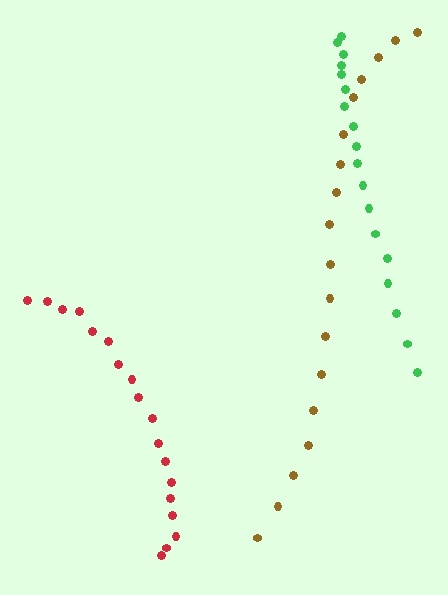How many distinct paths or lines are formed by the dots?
There are 3 distinct paths.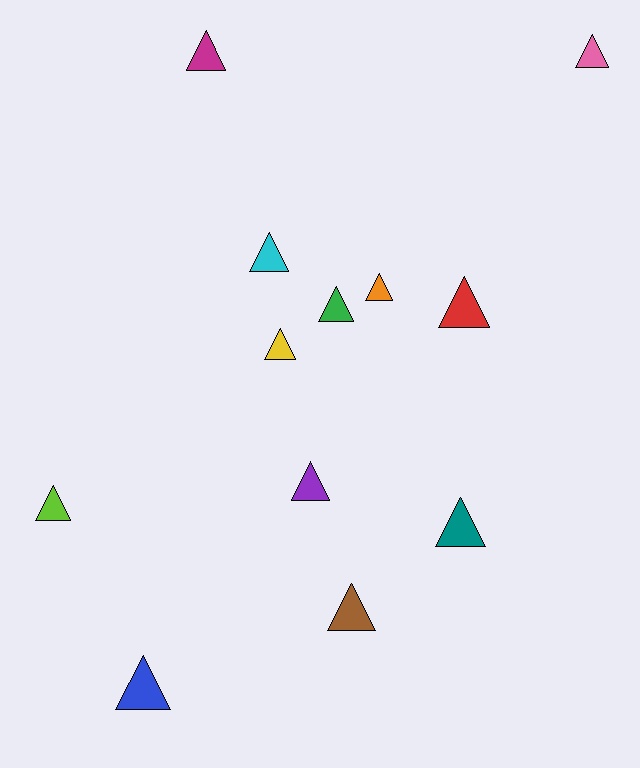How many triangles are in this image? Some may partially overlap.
There are 12 triangles.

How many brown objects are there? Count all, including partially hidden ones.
There is 1 brown object.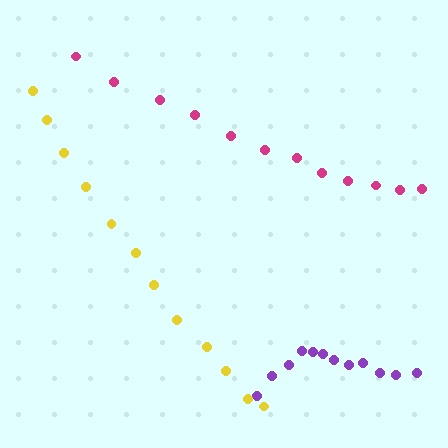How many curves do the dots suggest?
There are 3 distinct paths.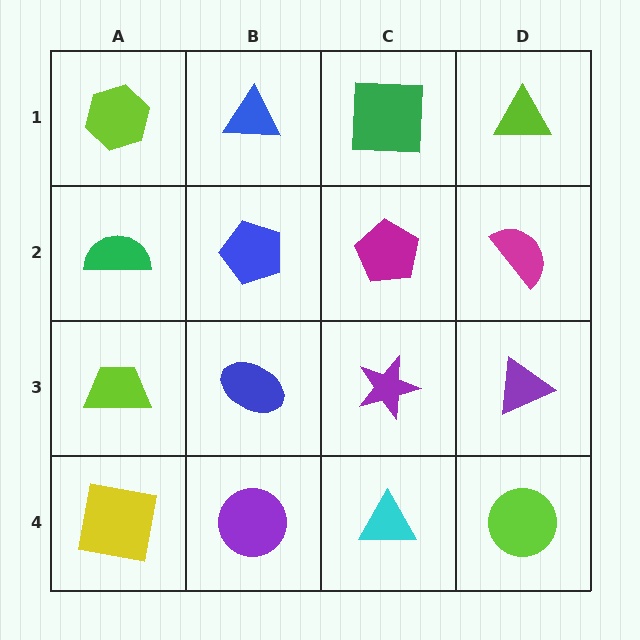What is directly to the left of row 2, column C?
A blue pentagon.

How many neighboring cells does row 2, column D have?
3.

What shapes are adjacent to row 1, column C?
A magenta pentagon (row 2, column C), a blue triangle (row 1, column B), a lime triangle (row 1, column D).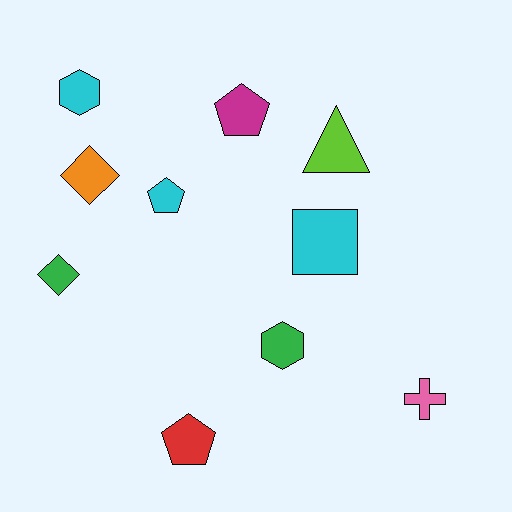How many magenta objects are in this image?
There is 1 magenta object.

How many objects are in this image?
There are 10 objects.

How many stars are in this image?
There are no stars.